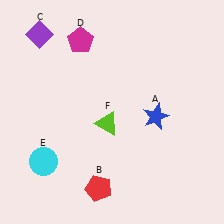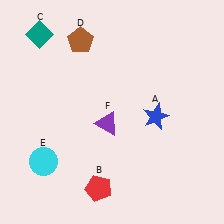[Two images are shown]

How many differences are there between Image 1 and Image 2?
There are 3 differences between the two images.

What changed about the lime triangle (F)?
In Image 1, F is lime. In Image 2, it changed to purple.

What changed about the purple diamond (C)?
In Image 1, C is purple. In Image 2, it changed to teal.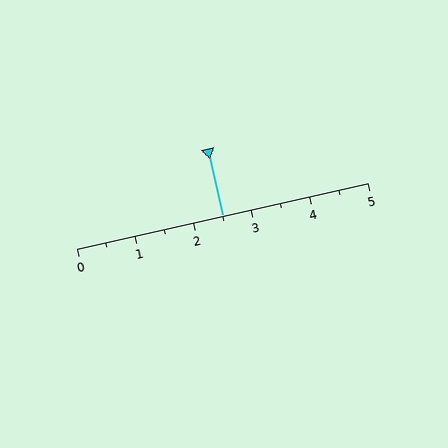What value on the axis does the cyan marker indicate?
The marker indicates approximately 2.5.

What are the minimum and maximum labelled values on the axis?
The axis runs from 0 to 5.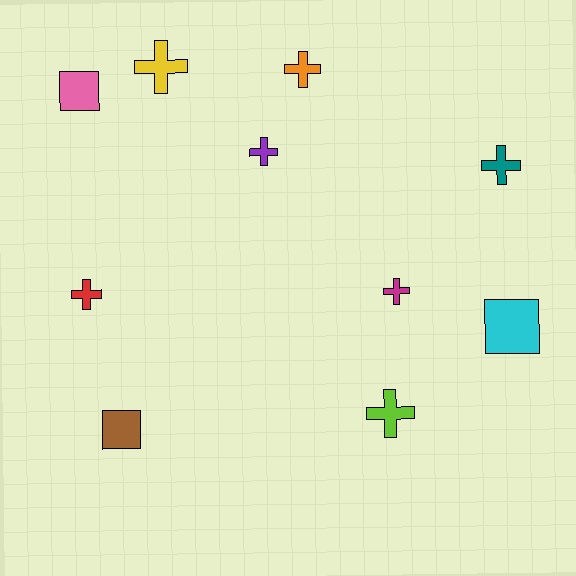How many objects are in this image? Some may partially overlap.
There are 10 objects.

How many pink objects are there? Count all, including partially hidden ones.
There is 1 pink object.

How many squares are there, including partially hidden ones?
There are 3 squares.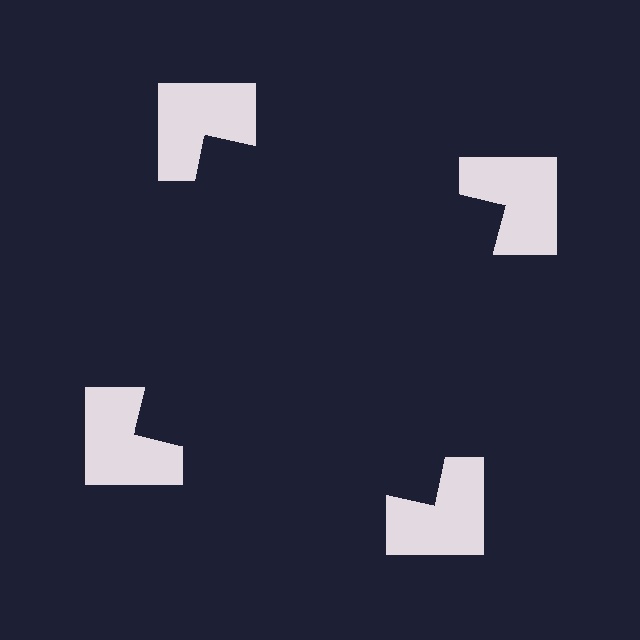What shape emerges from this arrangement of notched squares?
An illusory square — its edges are inferred from the aligned wedge cuts in the notched squares, not physically drawn.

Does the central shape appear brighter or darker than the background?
It typically appears slightly darker than the background, even though no actual brightness change is drawn.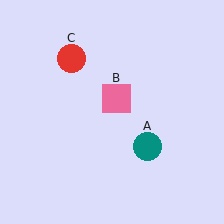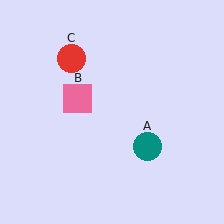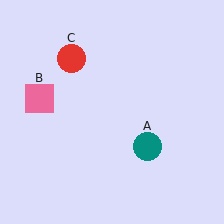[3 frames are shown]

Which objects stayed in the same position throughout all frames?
Teal circle (object A) and red circle (object C) remained stationary.